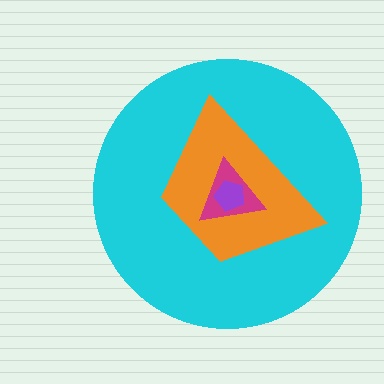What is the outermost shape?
The cyan circle.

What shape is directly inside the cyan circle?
The orange trapezoid.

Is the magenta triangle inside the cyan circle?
Yes.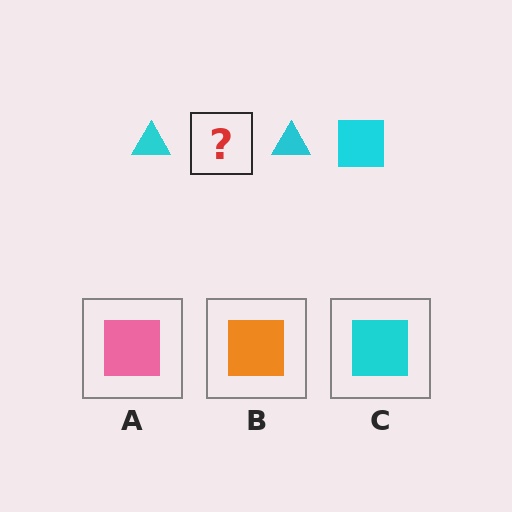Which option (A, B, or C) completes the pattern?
C.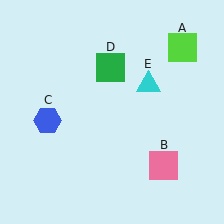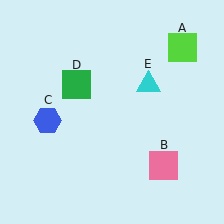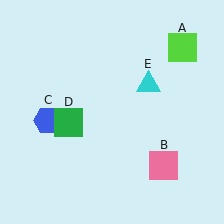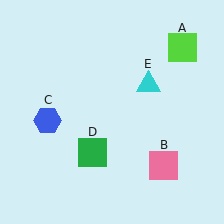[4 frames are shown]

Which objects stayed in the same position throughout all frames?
Lime square (object A) and pink square (object B) and blue hexagon (object C) and cyan triangle (object E) remained stationary.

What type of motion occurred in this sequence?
The green square (object D) rotated counterclockwise around the center of the scene.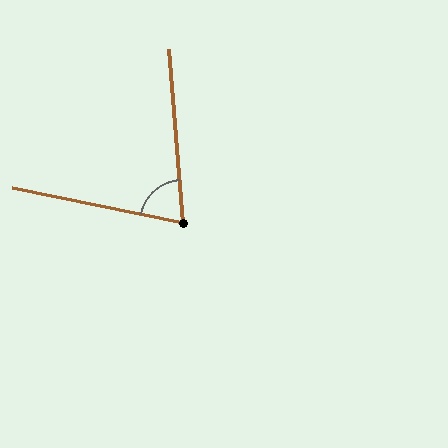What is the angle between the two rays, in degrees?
Approximately 74 degrees.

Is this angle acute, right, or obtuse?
It is acute.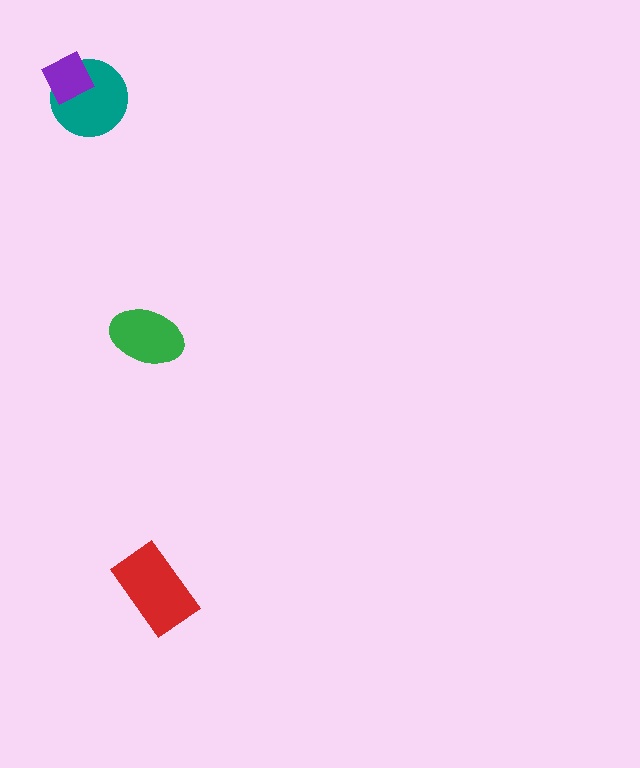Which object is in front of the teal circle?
The purple diamond is in front of the teal circle.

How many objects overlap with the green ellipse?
0 objects overlap with the green ellipse.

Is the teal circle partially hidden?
Yes, it is partially covered by another shape.